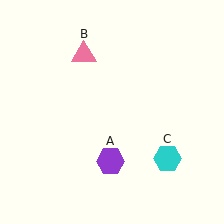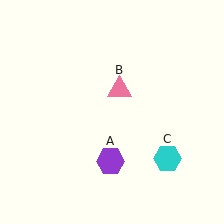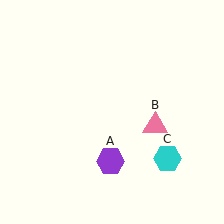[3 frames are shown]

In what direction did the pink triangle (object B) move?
The pink triangle (object B) moved down and to the right.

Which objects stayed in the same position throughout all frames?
Purple hexagon (object A) and cyan hexagon (object C) remained stationary.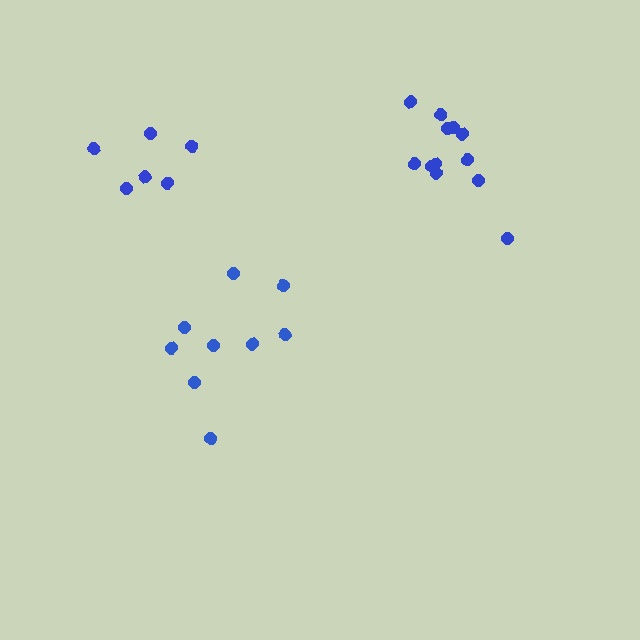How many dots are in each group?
Group 1: 12 dots, Group 2: 9 dots, Group 3: 6 dots (27 total).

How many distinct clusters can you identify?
There are 3 distinct clusters.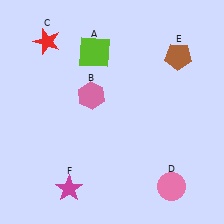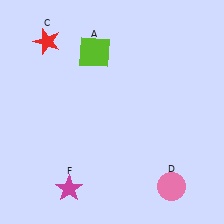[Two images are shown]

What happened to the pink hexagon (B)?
The pink hexagon (B) was removed in Image 2. It was in the top-left area of Image 1.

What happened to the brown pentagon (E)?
The brown pentagon (E) was removed in Image 2. It was in the top-right area of Image 1.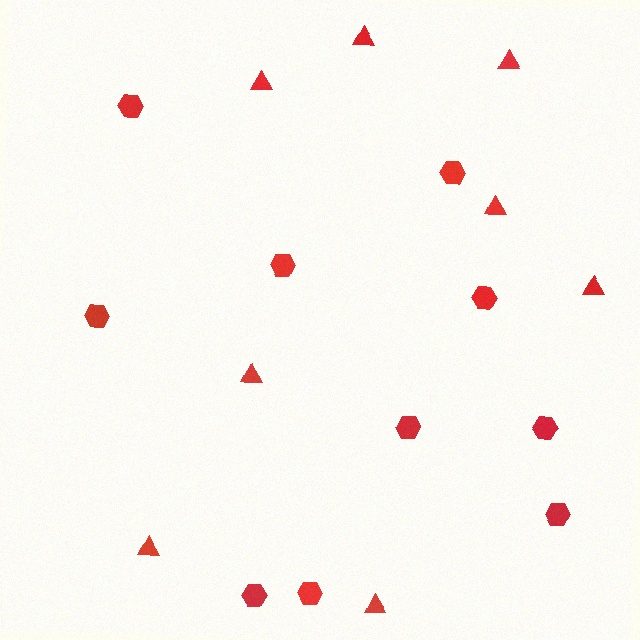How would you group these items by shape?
There are 2 groups: one group of hexagons (10) and one group of triangles (8).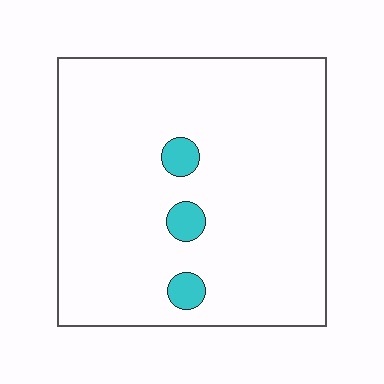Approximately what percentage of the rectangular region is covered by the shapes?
Approximately 5%.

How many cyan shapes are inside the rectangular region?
3.